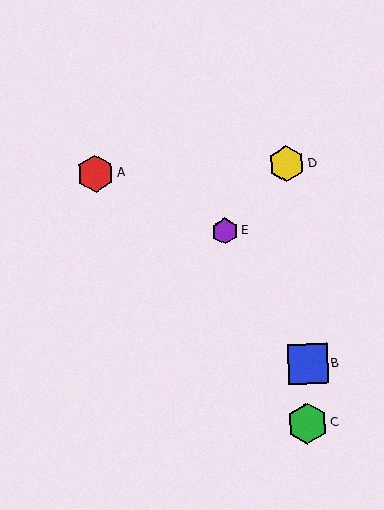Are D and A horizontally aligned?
Yes, both are at y≈164.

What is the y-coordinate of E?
Object E is at y≈231.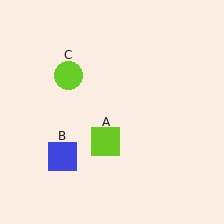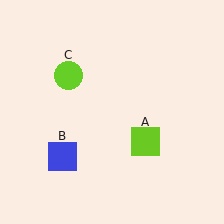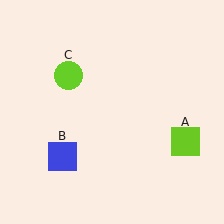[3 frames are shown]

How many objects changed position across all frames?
1 object changed position: lime square (object A).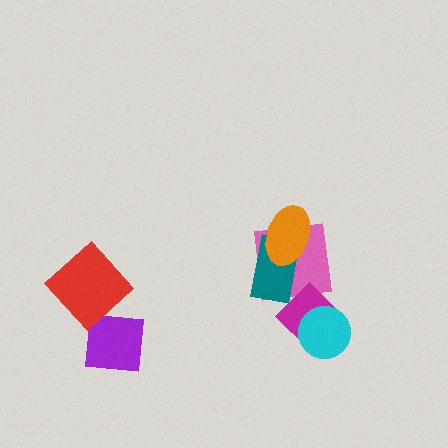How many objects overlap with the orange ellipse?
2 objects overlap with the orange ellipse.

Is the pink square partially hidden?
Yes, it is partially covered by another shape.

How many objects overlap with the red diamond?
1 object overlaps with the red diamond.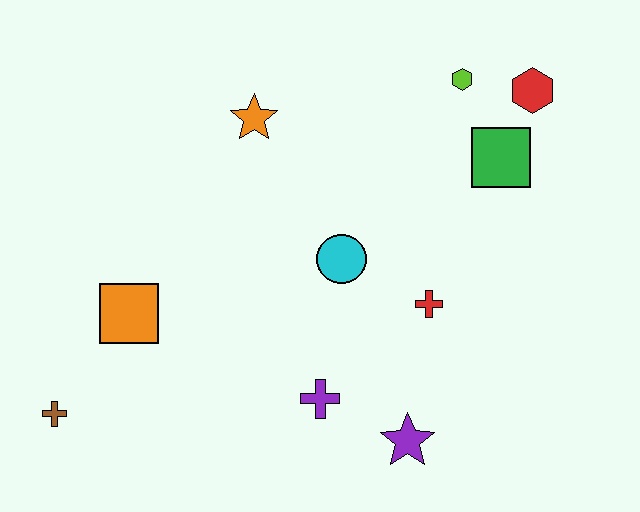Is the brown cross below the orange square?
Yes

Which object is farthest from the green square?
The brown cross is farthest from the green square.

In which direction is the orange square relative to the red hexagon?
The orange square is to the left of the red hexagon.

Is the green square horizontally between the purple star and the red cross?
No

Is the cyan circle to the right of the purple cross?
Yes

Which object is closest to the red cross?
The cyan circle is closest to the red cross.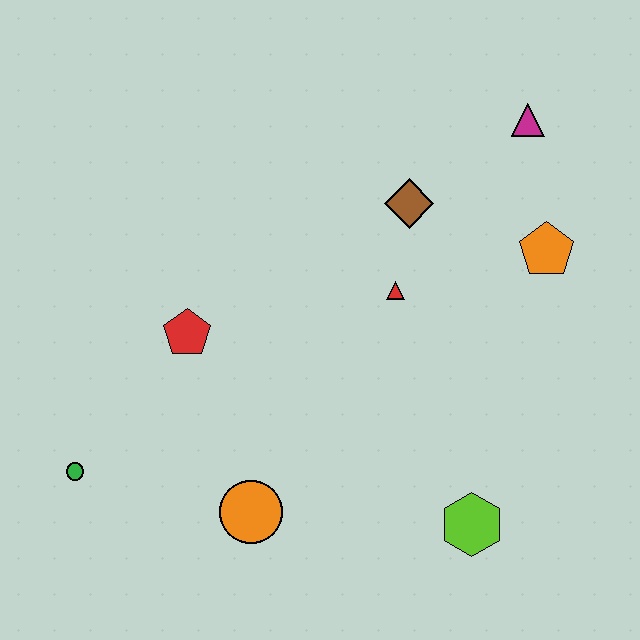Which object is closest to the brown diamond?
The red triangle is closest to the brown diamond.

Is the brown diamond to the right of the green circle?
Yes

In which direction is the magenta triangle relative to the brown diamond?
The magenta triangle is to the right of the brown diamond.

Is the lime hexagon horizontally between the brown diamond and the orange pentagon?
Yes